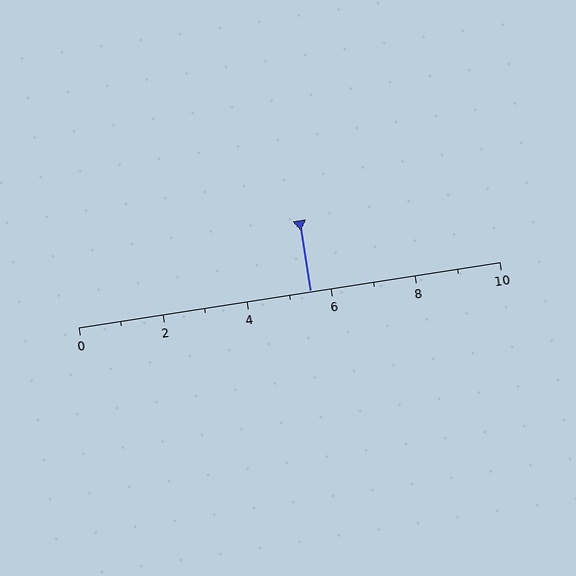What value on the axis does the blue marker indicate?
The marker indicates approximately 5.5.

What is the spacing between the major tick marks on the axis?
The major ticks are spaced 2 apart.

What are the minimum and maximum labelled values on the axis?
The axis runs from 0 to 10.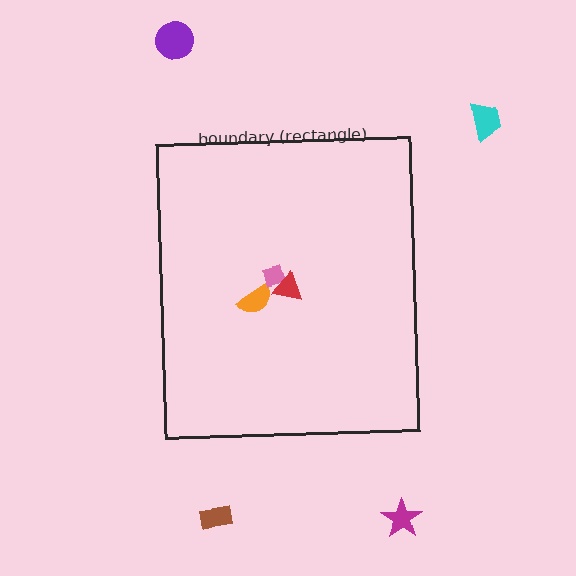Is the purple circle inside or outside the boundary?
Outside.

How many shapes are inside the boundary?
3 inside, 4 outside.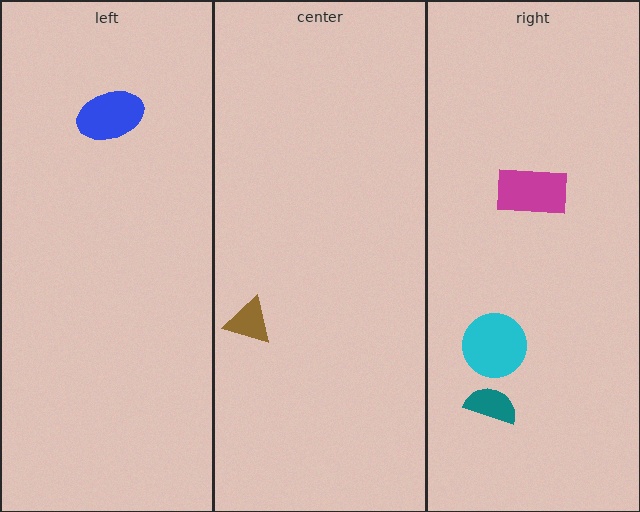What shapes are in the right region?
The teal semicircle, the magenta rectangle, the cyan circle.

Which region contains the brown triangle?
The center region.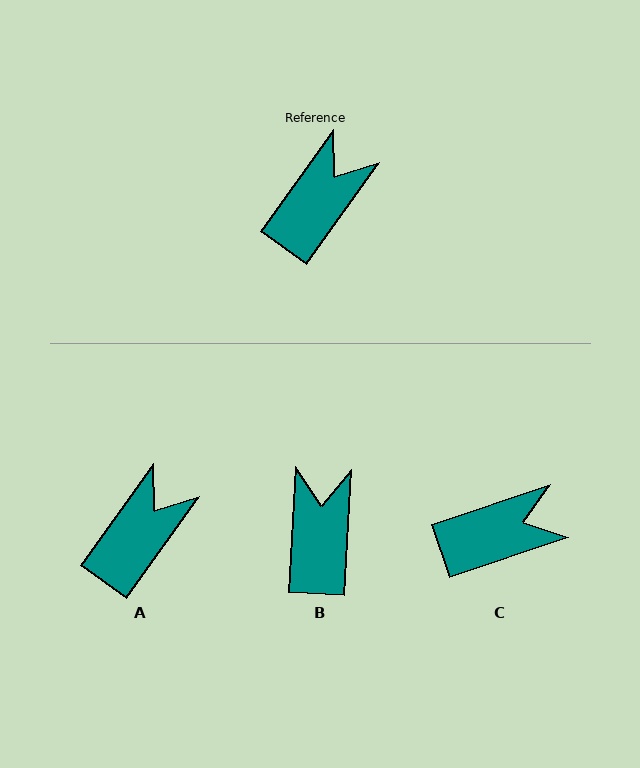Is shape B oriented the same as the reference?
No, it is off by about 33 degrees.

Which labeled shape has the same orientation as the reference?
A.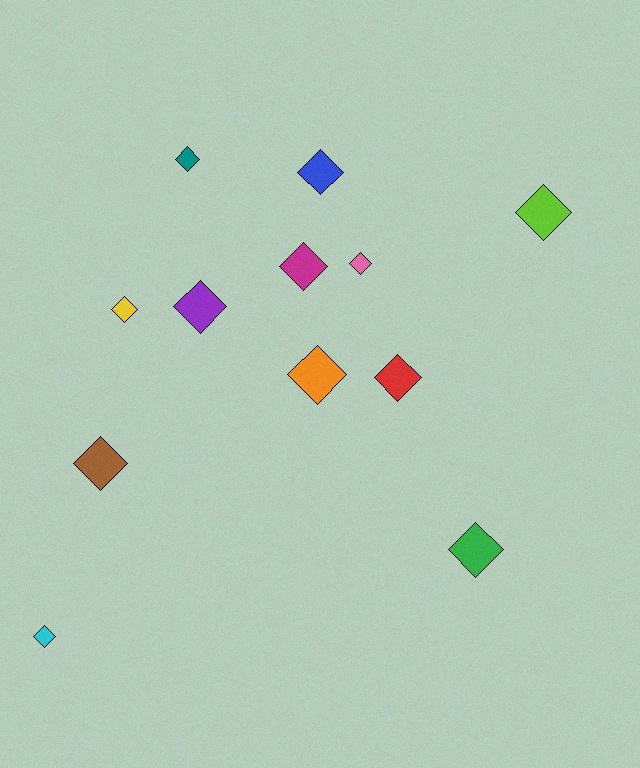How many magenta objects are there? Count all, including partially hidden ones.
There is 1 magenta object.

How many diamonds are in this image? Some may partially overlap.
There are 12 diamonds.